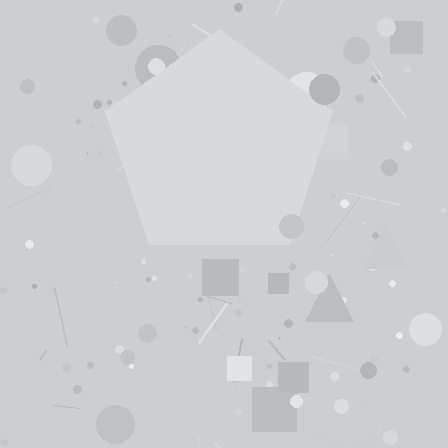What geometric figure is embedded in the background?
A pentagon is embedded in the background.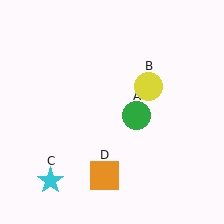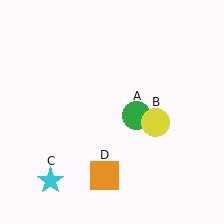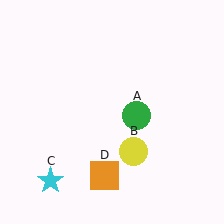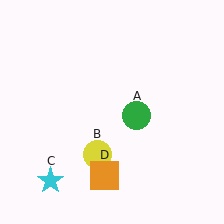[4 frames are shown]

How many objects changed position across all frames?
1 object changed position: yellow circle (object B).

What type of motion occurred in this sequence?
The yellow circle (object B) rotated clockwise around the center of the scene.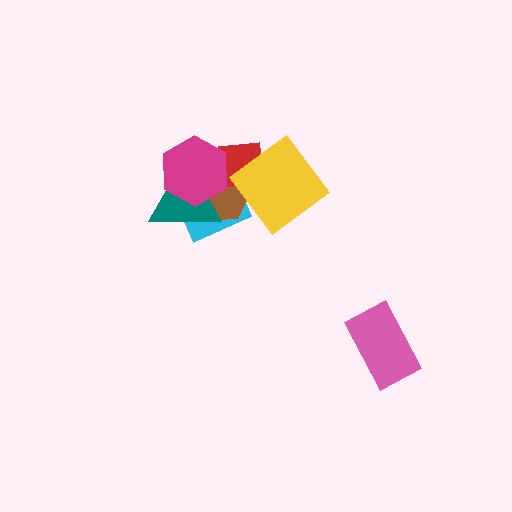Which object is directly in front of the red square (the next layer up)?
The magenta hexagon is directly in front of the red square.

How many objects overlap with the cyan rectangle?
4 objects overlap with the cyan rectangle.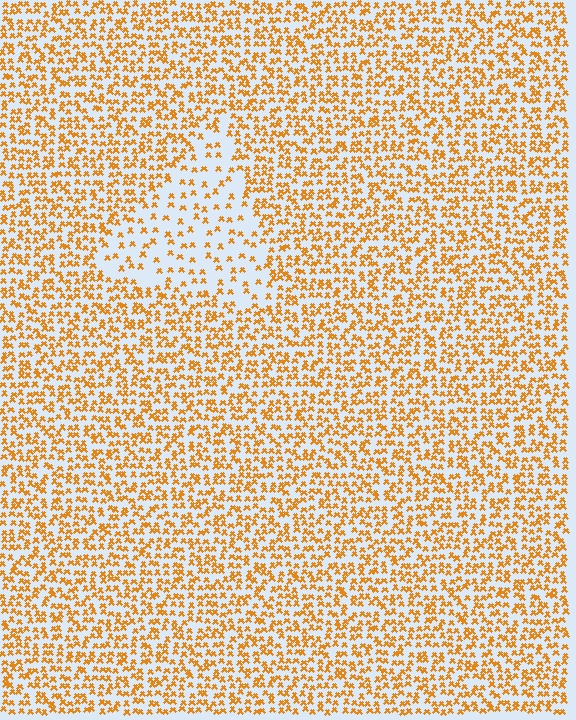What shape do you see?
I see a triangle.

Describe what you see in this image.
The image contains small orange elements arranged at two different densities. A triangle-shaped region is visible where the elements are less densely packed than the surrounding area.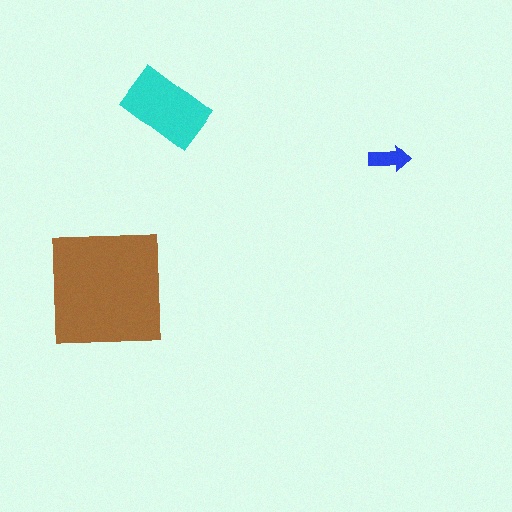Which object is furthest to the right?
The blue arrow is rightmost.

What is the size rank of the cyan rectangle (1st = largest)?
2nd.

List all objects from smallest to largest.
The blue arrow, the cyan rectangle, the brown square.